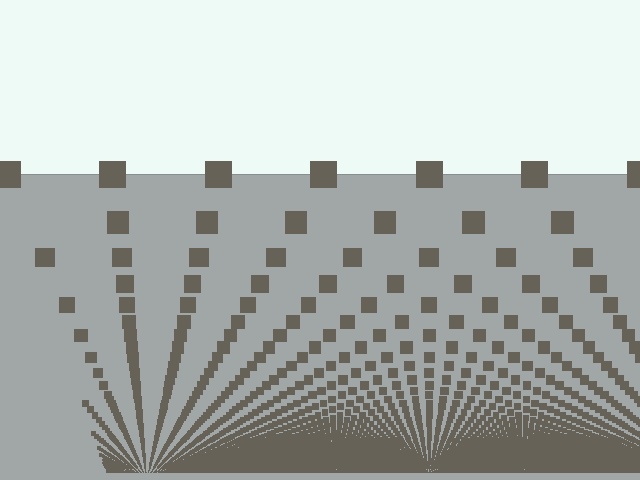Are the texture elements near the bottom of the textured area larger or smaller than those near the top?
Smaller. The gradient is inverted — elements near the bottom are smaller and denser.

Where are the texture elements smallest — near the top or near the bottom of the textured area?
Near the bottom.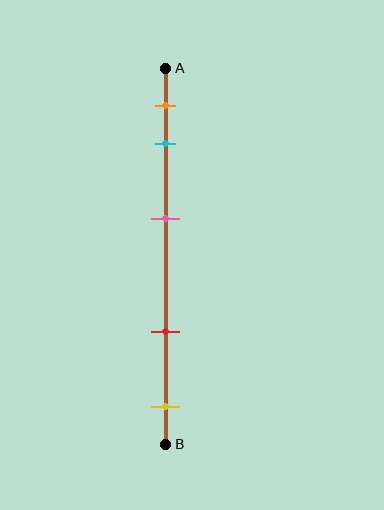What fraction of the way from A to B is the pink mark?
The pink mark is approximately 40% (0.4) of the way from A to B.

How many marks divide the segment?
There are 5 marks dividing the segment.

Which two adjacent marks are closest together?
The orange and cyan marks are the closest adjacent pair.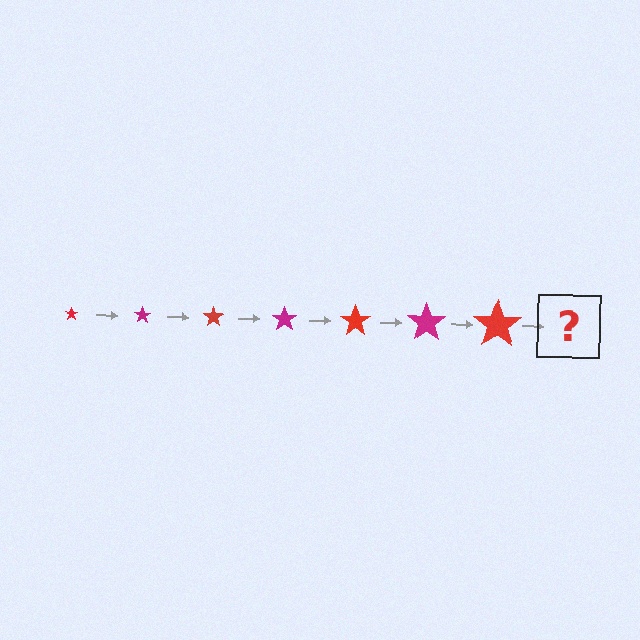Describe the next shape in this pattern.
It should be a magenta star, larger than the previous one.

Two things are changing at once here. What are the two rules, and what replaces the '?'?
The two rules are that the star grows larger each step and the color cycles through red and magenta. The '?' should be a magenta star, larger than the previous one.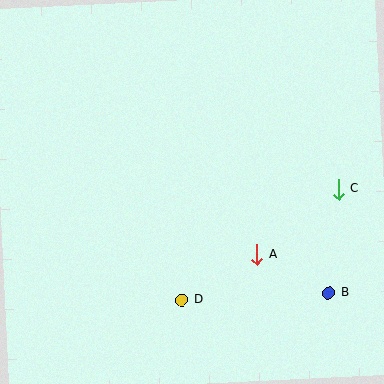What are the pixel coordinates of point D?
Point D is at (182, 300).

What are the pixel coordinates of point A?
Point A is at (257, 255).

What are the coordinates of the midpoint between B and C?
The midpoint between B and C is at (334, 241).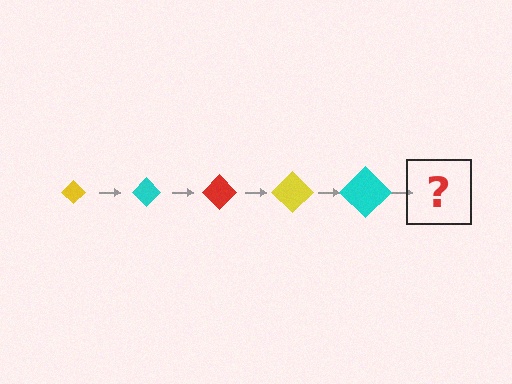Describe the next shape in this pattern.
It should be a red diamond, larger than the previous one.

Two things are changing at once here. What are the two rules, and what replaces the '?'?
The two rules are that the diamond grows larger each step and the color cycles through yellow, cyan, and red. The '?' should be a red diamond, larger than the previous one.